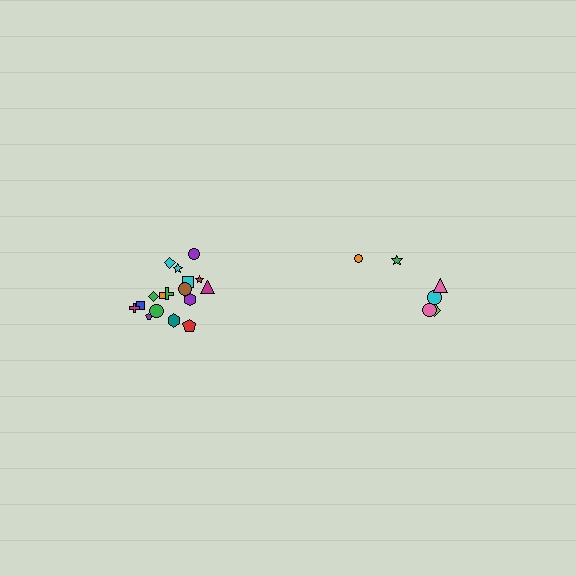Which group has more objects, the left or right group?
The left group.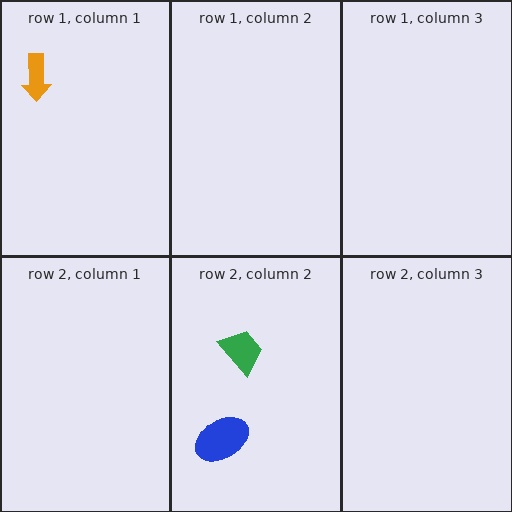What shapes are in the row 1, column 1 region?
The orange arrow.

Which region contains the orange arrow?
The row 1, column 1 region.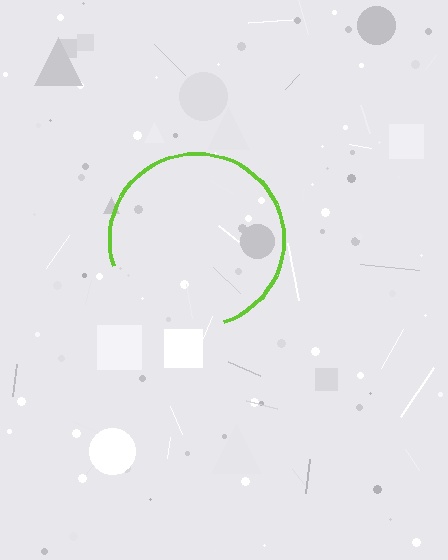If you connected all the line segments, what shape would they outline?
They would outline a circle.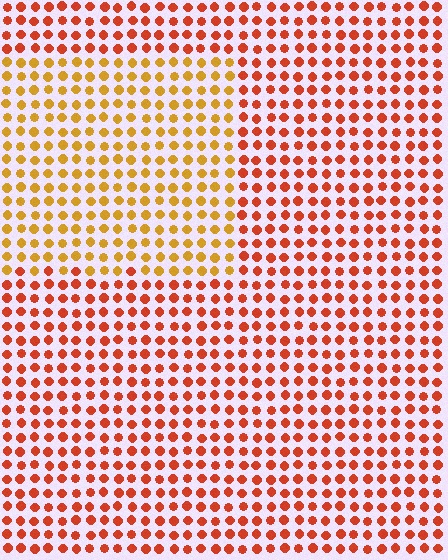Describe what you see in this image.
The image is filled with small red elements in a uniform arrangement. A rectangle-shaped region is visible where the elements are tinted to a slightly different hue, forming a subtle color boundary.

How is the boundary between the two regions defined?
The boundary is defined purely by a slight shift in hue (about 33 degrees). Spacing, size, and orientation are identical on both sides.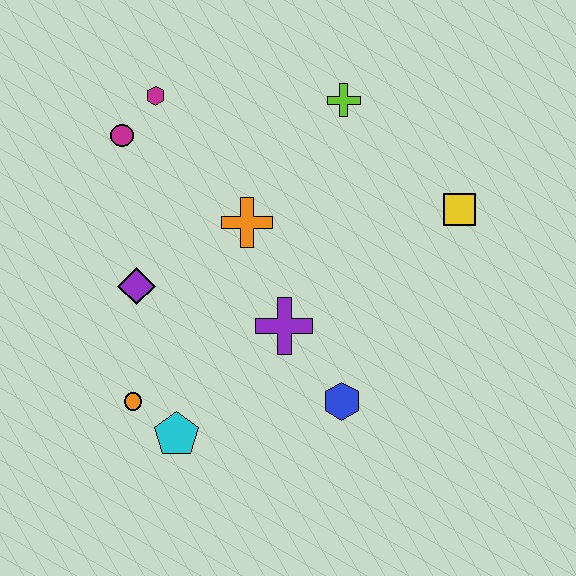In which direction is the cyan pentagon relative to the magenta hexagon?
The cyan pentagon is below the magenta hexagon.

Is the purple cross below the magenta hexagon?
Yes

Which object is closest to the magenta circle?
The magenta hexagon is closest to the magenta circle.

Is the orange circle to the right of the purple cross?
No